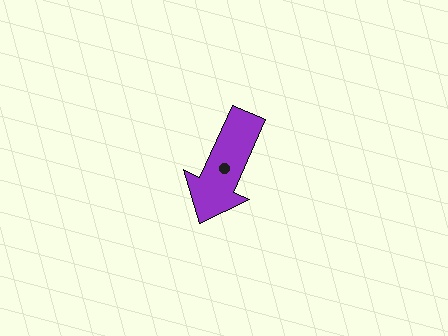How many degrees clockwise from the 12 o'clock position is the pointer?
Approximately 204 degrees.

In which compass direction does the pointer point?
Southwest.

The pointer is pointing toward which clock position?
Roughly 7 o'clock.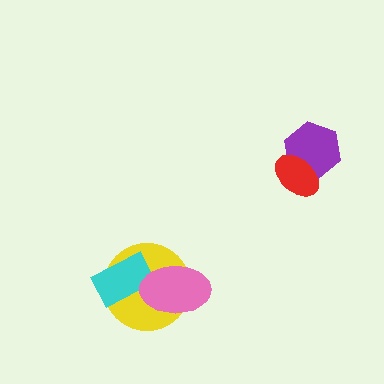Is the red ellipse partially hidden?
No, no other shape covers it.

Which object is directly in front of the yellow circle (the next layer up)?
The cyan rectangle is directly in front of the yellow circle.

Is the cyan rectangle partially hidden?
Yes, it is partially covered by another shape.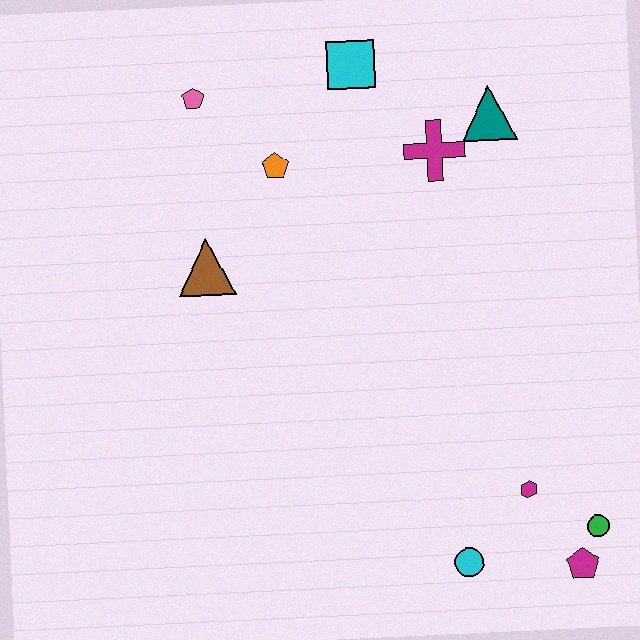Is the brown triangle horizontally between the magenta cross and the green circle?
No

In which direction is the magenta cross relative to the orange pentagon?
The magenta cross is to the right of the orange pentagon.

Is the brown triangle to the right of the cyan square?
No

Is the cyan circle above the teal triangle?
No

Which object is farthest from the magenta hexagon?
The pink pentagon is farthest from the magenta hexagon.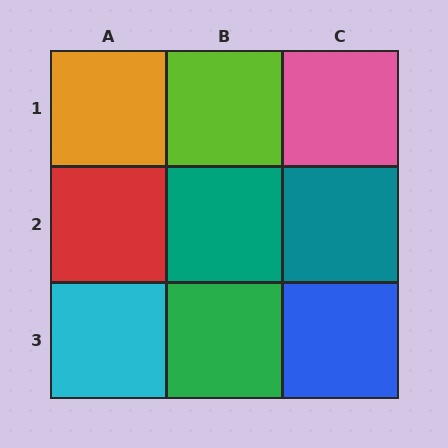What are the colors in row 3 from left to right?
Cyan, green, blue.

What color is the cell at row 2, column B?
Teal.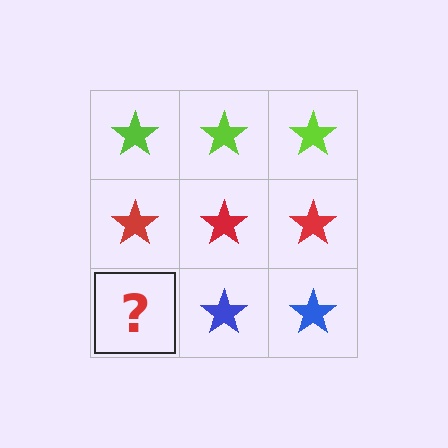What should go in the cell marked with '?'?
The missing cell should contain a blue star.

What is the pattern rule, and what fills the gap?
The rule is that each row has a consistent color. The gap should be filled with a blue star.